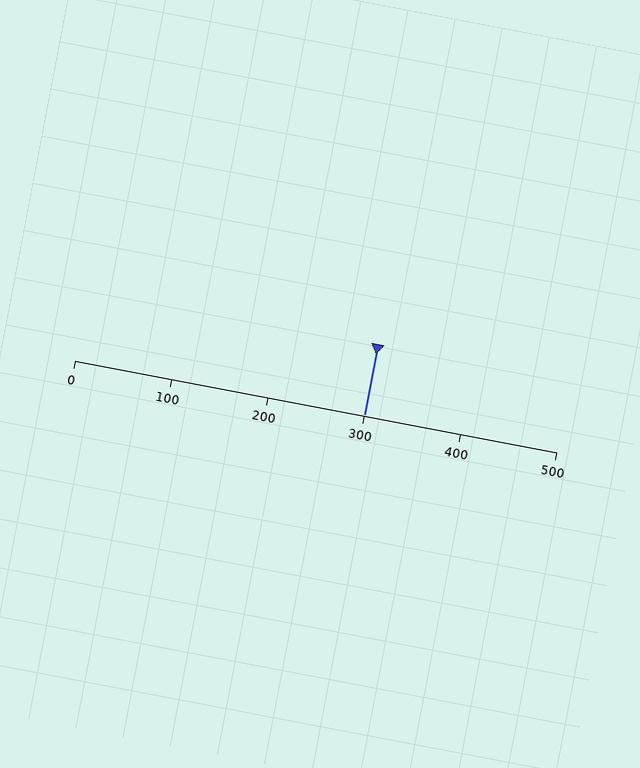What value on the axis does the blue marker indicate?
The marker indicates approximately 300.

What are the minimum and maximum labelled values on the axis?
The axis runs from 0 to 500.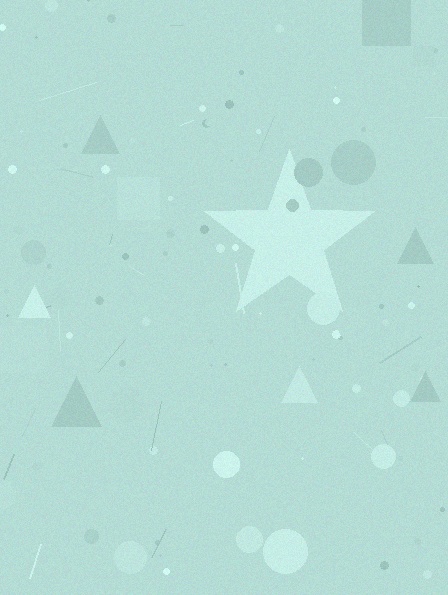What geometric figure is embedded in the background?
A star is embedded in the background.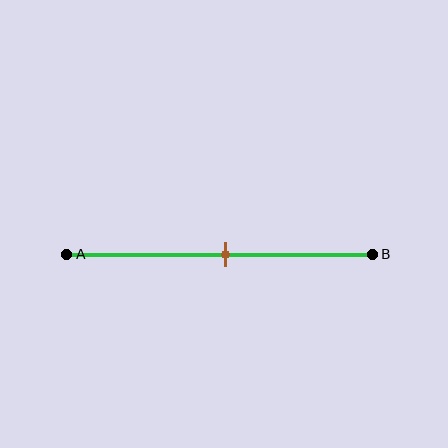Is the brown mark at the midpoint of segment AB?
Yes, the mark is approximately at the midpoint.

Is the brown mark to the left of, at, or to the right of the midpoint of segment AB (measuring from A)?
The brown mark is approximately at the midpoint of segment AB.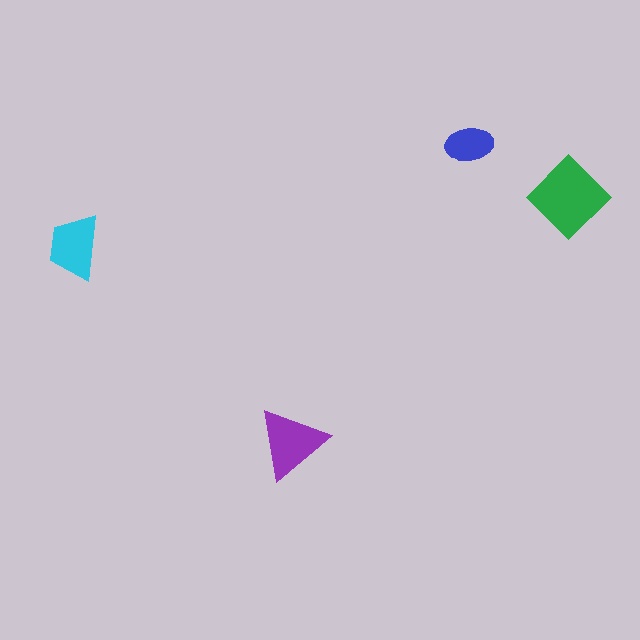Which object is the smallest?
The blue ellipse.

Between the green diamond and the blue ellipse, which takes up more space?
The green diamond.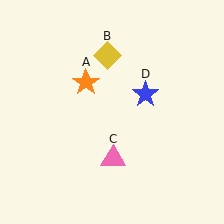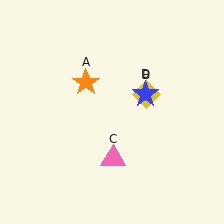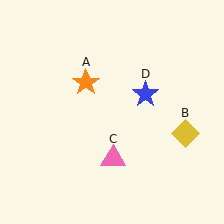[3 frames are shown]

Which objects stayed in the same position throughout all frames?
Orange star (object A) and pink triangle (object C) and blue star (object D) remained stationary.